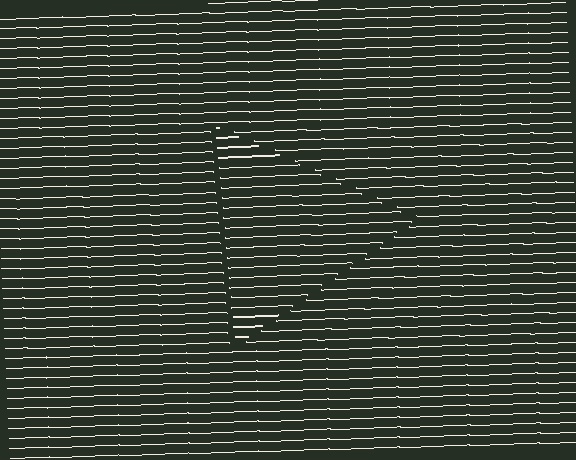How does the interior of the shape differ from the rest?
The interior of the shape contains the same grating, shifted by half a period — the contour is defined by the phase discontinuity where line-ends from the inner and outer gratings abut.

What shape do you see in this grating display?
An illusory triangle. The interior of the shape contains the same grating, shifted by half a period — the contour is defined by the phase discontinuity where line-ends from the inner and outer gratings abut.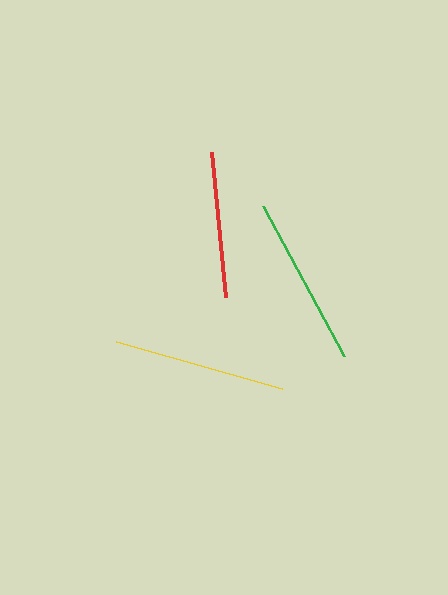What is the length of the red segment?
The red segment is approximately 146 pixels long.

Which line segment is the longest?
The yellow line is the longest at approximately 172 pixels.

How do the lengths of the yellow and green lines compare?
The yellow and green lines are approximately the same length.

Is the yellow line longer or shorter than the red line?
The yellow line is longer than the red line.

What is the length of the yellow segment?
The yellow segment is approximately 172 pixels long.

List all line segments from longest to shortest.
From longest to shortest: yellow, green, red.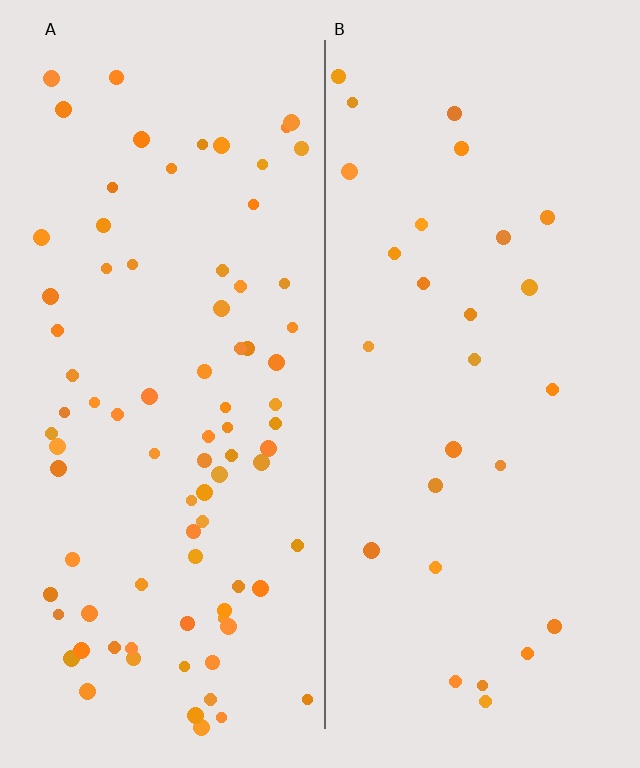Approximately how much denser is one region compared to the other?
Approximately 3.0× — region A over region B.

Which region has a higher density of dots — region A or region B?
A (the left).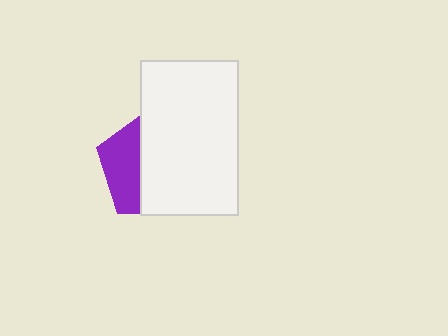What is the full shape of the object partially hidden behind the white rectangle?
The partially hidden object is a purple pentagon.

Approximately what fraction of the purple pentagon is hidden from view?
Roughly 66% of the purple pentagon is hidden behind the white rectangle.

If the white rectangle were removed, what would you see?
You would see the complete purple pentagon.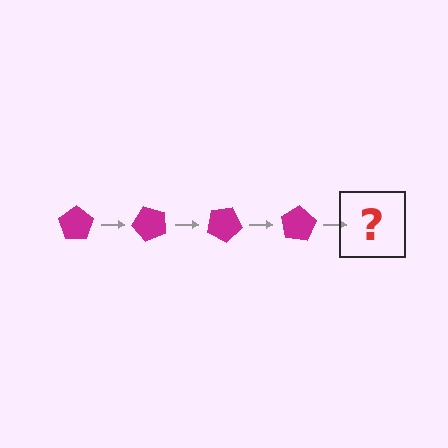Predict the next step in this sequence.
The next step is a magenta pentagon rotated 200 degrees.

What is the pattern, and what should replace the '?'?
The pattern is that the pentagon rotates 50 degrees each step. The '?' should be a magenta pentagon rotated 200 degrees.